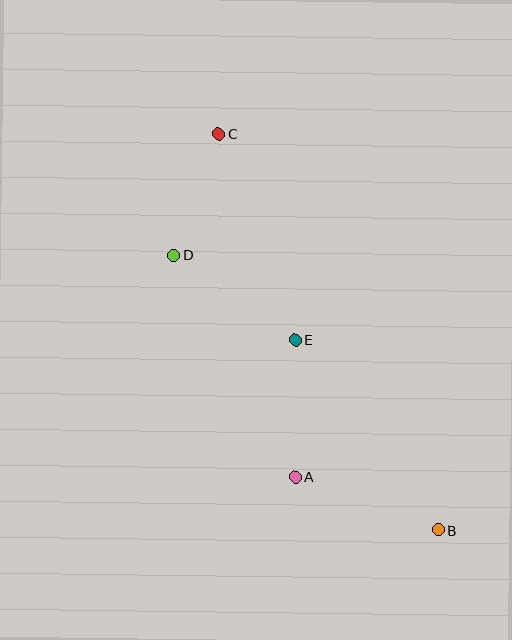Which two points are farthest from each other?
Points B and C are farthest from each other.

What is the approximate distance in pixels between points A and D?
The distance between A and D is approximately 253 pixels.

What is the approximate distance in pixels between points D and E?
The distance between D and E is approximately 148 pixels.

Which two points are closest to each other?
Points C and D are closest to each other.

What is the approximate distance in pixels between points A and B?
The distance between A and B is approximately 153 pixels.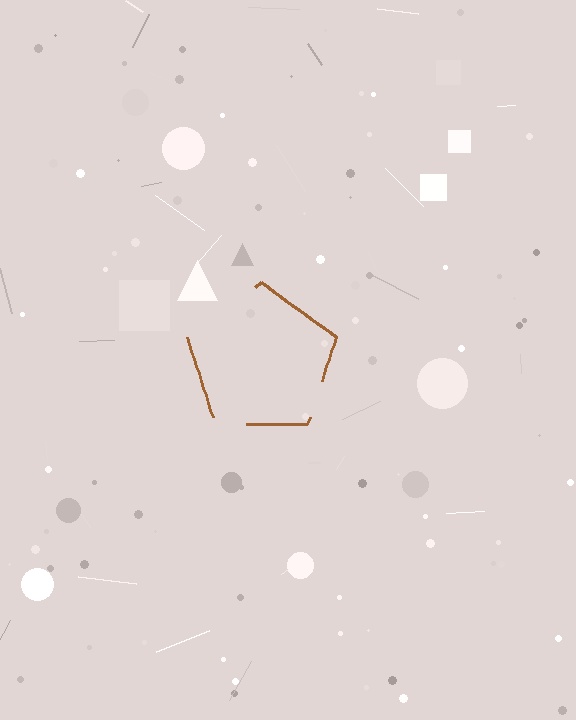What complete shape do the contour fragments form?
The contour fragments form a pentagon.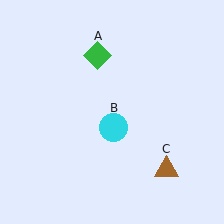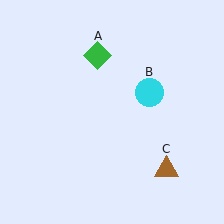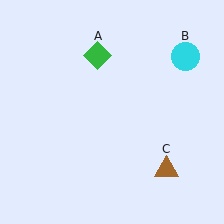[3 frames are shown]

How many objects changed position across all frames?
1 object changed position: cyan circle (object B).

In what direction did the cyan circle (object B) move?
The cyan circle (object B) moved up and to the right.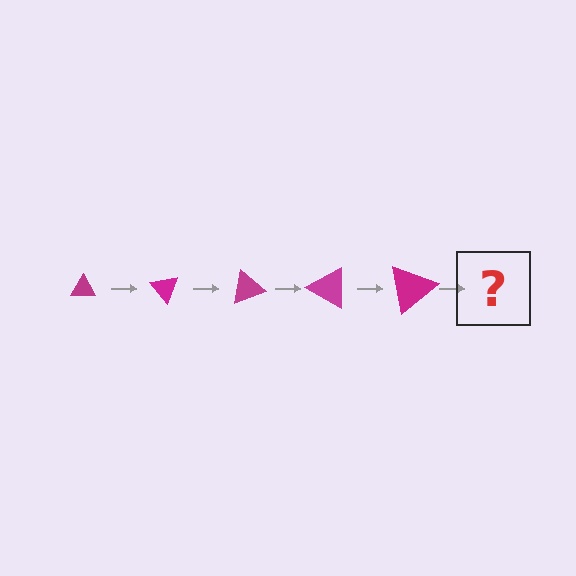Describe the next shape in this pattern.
It should be a triangle, larger than the previous one and rotated 250 degrees from the start.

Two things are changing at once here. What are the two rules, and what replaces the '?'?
The two rules are that the triangle grows larger each step and it rotates 50 degrees each step. The '?' should be a triangle, larger than the previous one and rotated 250 degrees from the start.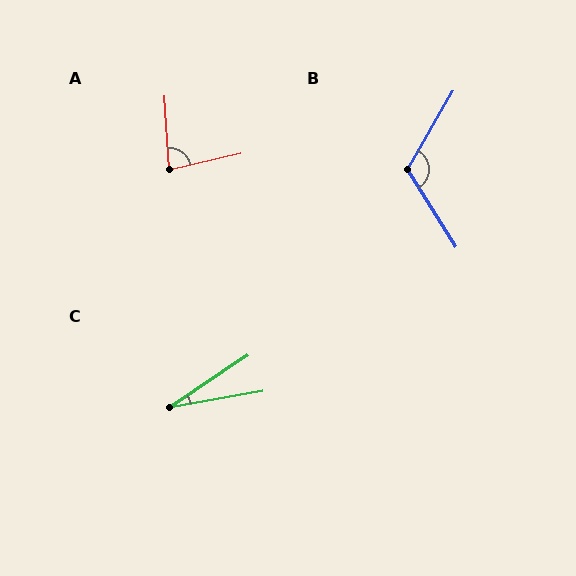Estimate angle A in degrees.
Approximately 81 degrees.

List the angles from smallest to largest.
C (24°), A (81°), B (118°).